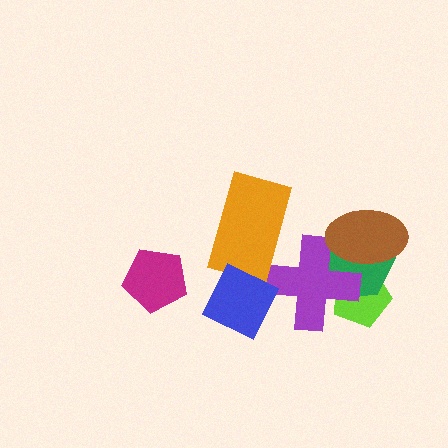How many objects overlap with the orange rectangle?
2 objects overlap with the orange rectangle.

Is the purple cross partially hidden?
Yes, it is partially covered by another shape.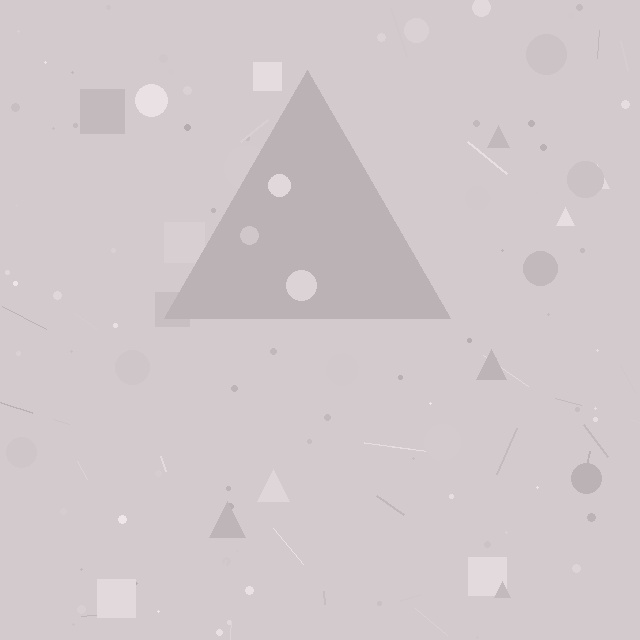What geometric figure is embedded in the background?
A triangle is embedded in the background.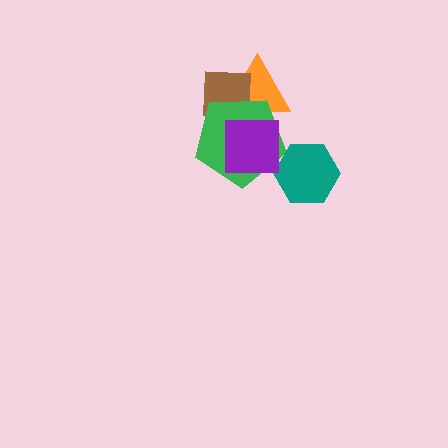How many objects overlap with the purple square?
2 objects overlap with the purple square.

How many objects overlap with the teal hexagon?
0 objects overlap with the teal hexagon.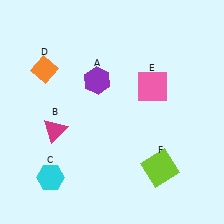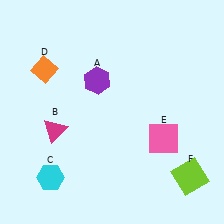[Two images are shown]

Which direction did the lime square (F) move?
The lime square (F) moved right.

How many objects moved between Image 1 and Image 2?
2 objects moved between the two images.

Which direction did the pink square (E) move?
The pink square (E) moved down.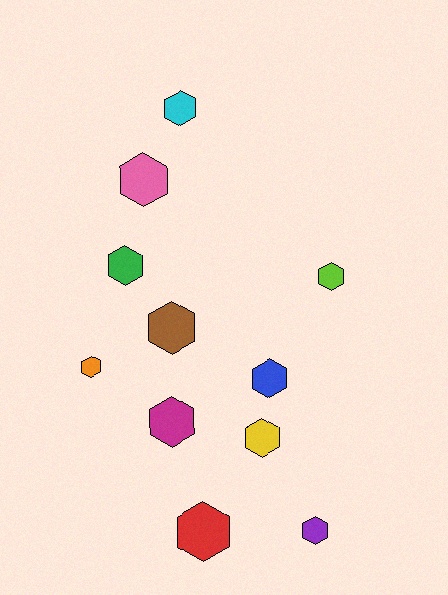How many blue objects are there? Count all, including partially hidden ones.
There is 1 blue object.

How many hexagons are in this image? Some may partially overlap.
There are 11 hexagons.